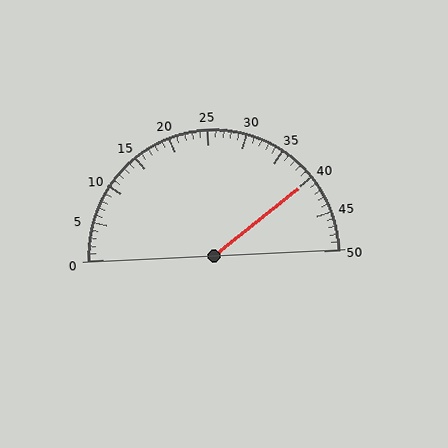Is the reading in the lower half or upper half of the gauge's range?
The reading is in the upper half of the range (0 to 50).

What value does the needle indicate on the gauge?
The needle indicates approximately 40.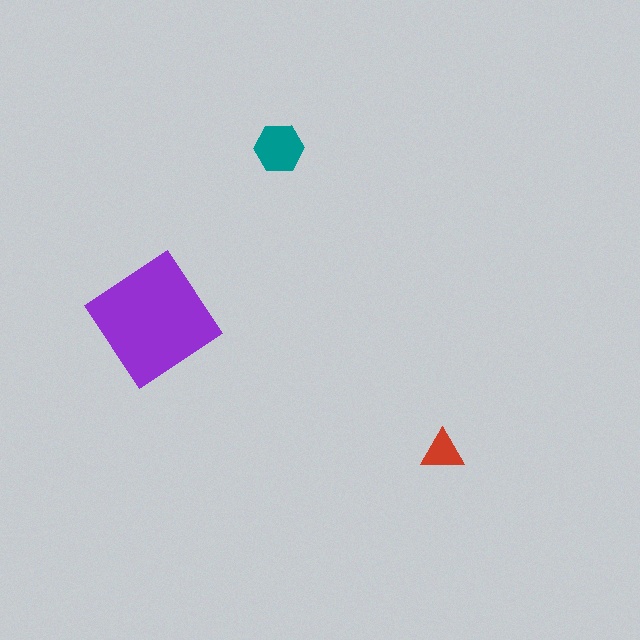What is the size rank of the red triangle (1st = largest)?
3rd.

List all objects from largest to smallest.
The purple diamond, the teal hexagon, the red triangle.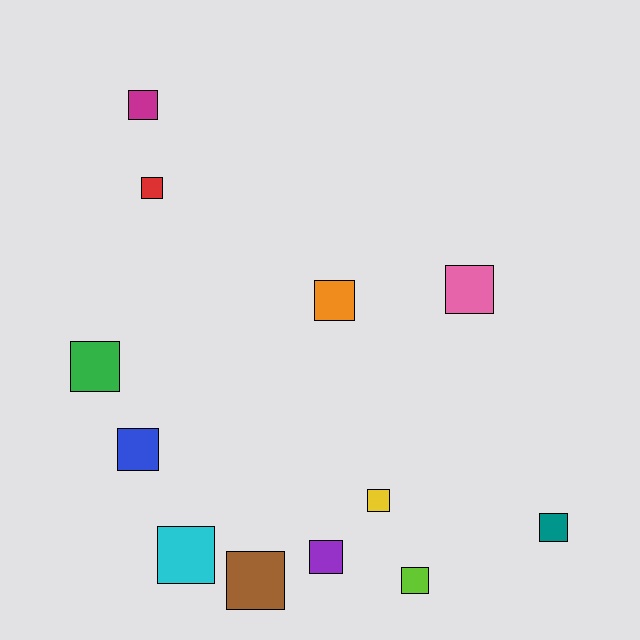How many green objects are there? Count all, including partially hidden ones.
There is 1 green object.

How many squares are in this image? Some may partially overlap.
There are 12 squares.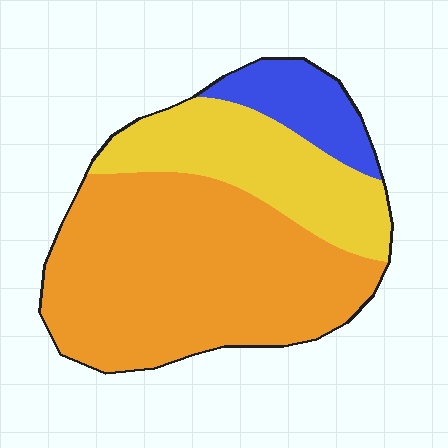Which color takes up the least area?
Blue, at roughly 10%.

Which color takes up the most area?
Orange, at roughly 60%.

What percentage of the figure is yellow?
Yellow takes up about one quarter (1/4) of the figure.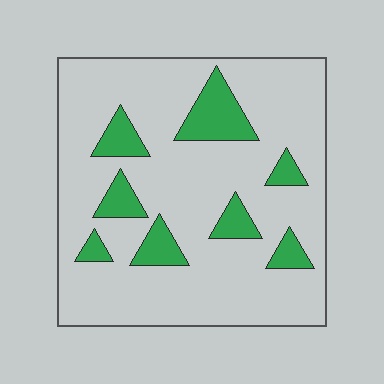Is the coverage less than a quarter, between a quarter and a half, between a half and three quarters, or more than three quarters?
Less than a quarter.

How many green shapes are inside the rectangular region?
8.